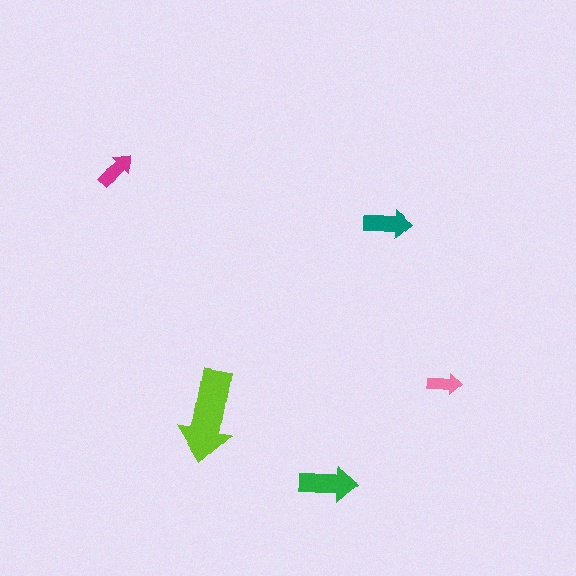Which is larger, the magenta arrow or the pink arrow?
The magenta one.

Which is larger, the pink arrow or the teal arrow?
The teal one.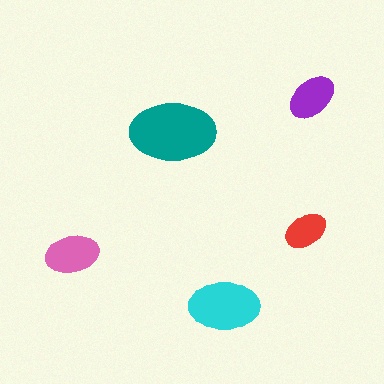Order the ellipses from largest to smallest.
the teal one, the cyan one, the pink one, the purple one, the red one.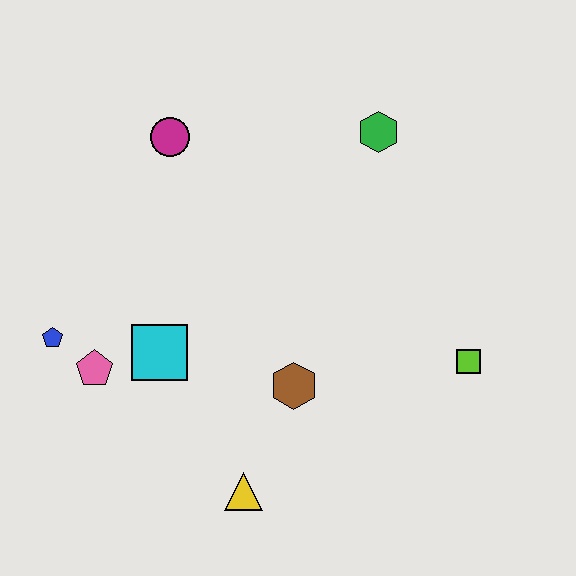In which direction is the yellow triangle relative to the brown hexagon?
The yellow triangle is below the brown hexagon.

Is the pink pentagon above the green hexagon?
No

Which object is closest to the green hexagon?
The magenta circle is closest to the green hexagon.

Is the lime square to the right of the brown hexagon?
Yes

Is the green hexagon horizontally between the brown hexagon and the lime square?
Yes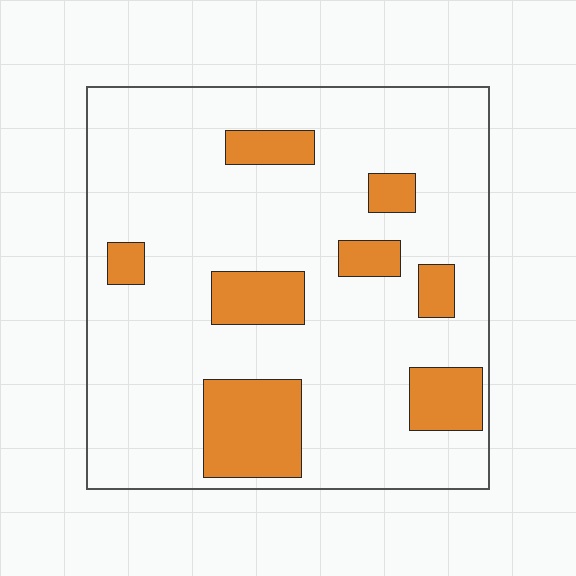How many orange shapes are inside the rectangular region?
8.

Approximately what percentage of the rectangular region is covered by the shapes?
Approximately 20%.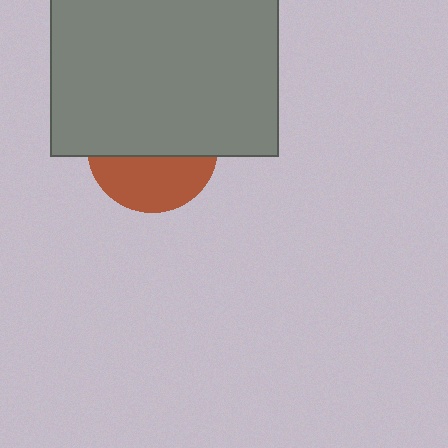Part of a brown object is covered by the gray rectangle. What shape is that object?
It is a circle.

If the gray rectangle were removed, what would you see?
You would see the complete brown circle.